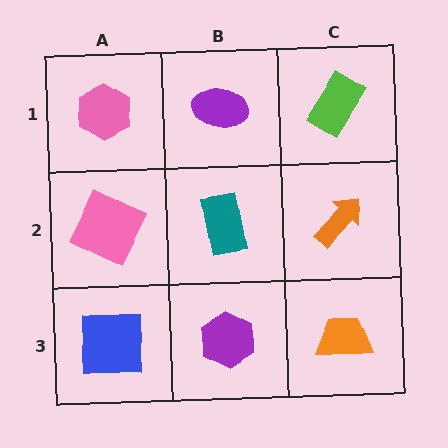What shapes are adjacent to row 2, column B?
A purple ellipse (row 1, column B), a purple hexagon (row 3, column B), a pink square (row 2, column A), an orange arrow (row 2, column C).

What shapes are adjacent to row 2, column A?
A pink hexagon (row 1, column A), a blue square (row 3, column A), a teal rectangle (row 2, column B).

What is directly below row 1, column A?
A pink square.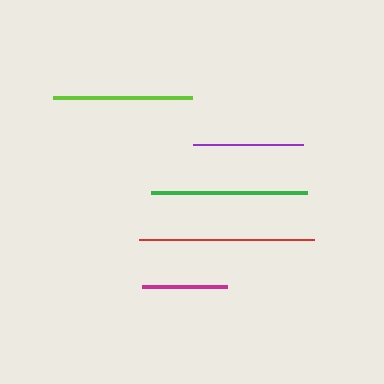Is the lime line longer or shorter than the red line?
The red line is longer than the lime line.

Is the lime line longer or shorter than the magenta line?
The lime line is longer than the magenta line.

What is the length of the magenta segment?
The magenta segment is approximately 85 pixels long.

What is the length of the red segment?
The red segment is approximately 175 pixels long.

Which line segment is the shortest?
The magenta line is the shortest at approximately 85 pixels.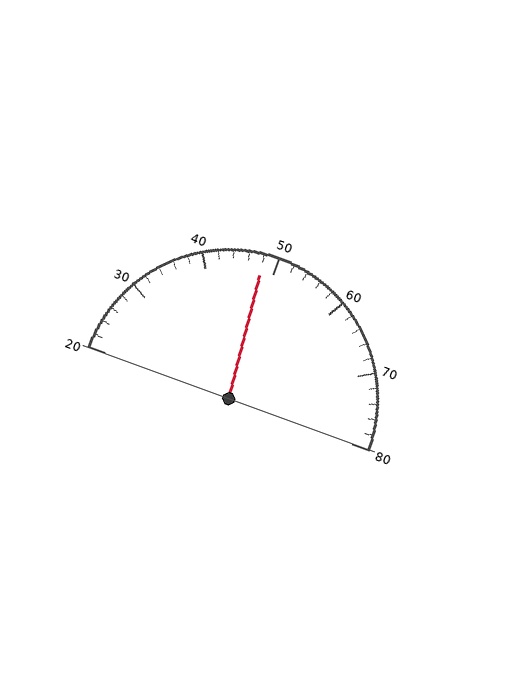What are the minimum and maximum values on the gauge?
The gauge ranges from 20 to 80.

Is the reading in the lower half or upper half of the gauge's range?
The reading is in the lower half of the range (20 to 80).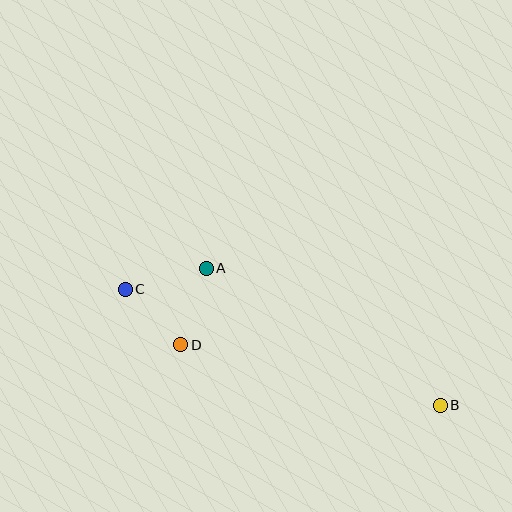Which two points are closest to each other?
Points C and D are closest to each other.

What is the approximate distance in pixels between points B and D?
The distance between B and D is approximately 267 pixels.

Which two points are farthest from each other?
Points B and C are farthest from each other.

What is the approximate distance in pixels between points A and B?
The distance between A and B is approximately 271 pixels.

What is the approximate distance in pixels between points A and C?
The distance between A and C is approximately 84 pixels.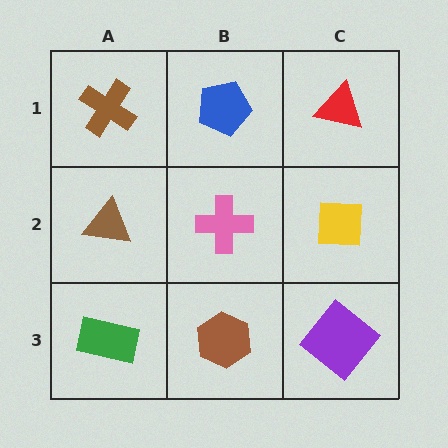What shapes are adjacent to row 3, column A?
A brown triangle (row 2, column A), a brown hexagon (row 3, column B).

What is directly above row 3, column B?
A pink cross.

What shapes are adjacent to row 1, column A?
A brown triangle (row 2, column A), a blue pentagon (row 1, column B).